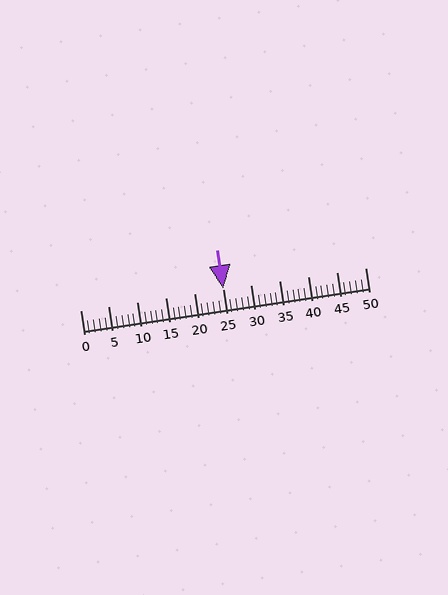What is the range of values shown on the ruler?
The ruler shows values from 0 to 50.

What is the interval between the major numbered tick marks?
The major tick marks are spaced 5 units apart.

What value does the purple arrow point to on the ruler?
The purple arrow points to approximately 25.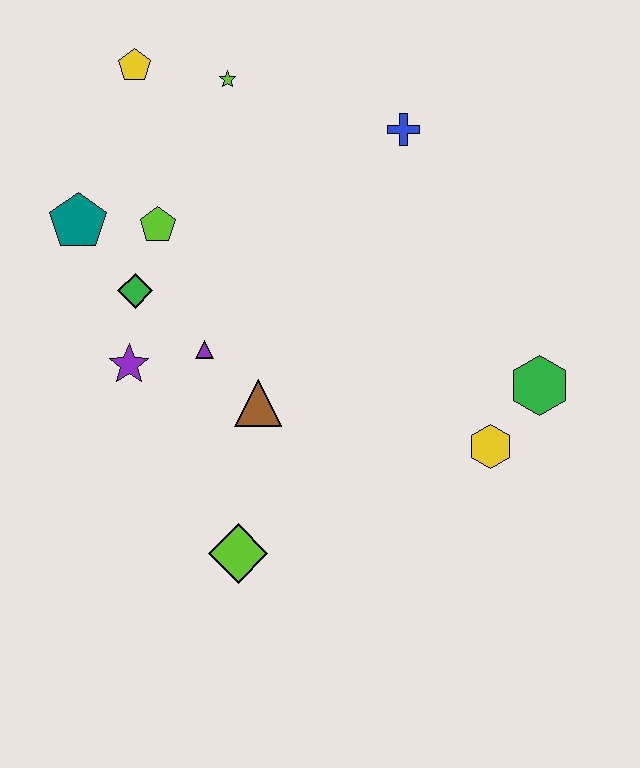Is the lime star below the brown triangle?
No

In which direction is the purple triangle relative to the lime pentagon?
The purple triangle is below the lime pentagon.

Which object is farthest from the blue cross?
The lime diamond is farthest from the blue cross.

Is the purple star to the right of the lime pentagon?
No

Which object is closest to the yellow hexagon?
The green hexagon is closest to the yellow hexagon.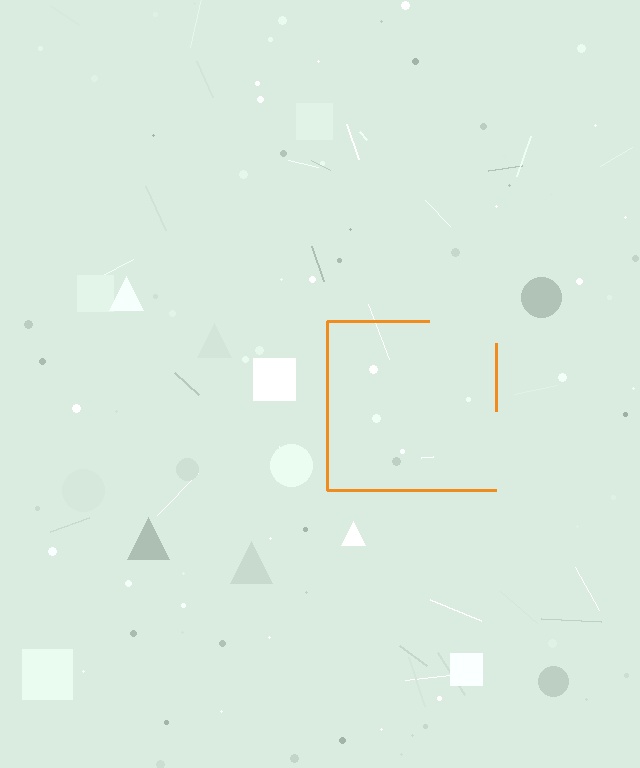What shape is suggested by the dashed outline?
The dashed outline suggests a square.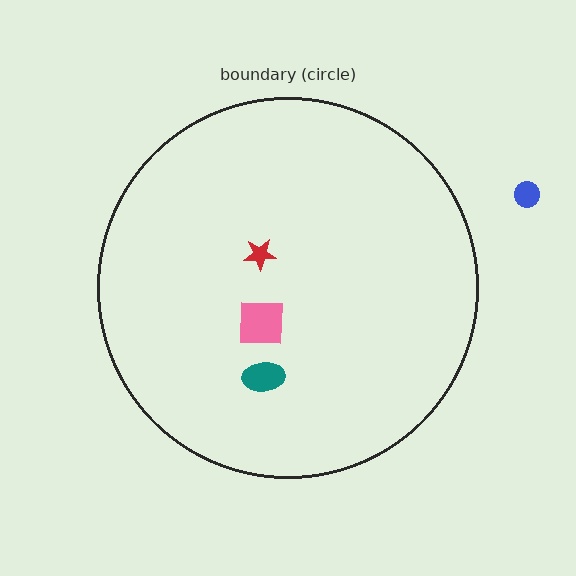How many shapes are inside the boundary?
3 inside, 1 outside.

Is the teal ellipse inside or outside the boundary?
Inside.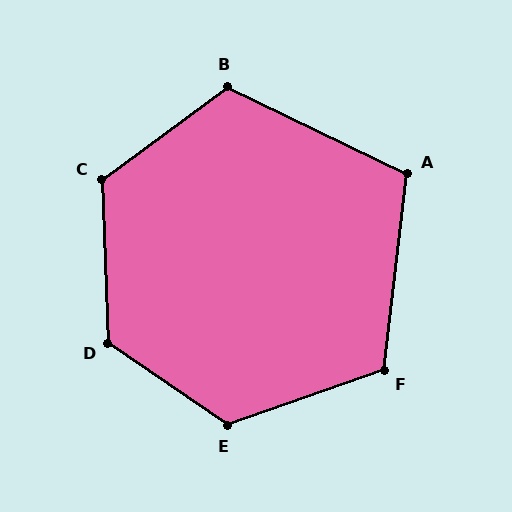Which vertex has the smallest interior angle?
A, at approximately 109 degrees.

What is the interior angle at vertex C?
Approximately 125 degrees (obtuse).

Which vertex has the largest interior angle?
D, at approximately 127 degrees.